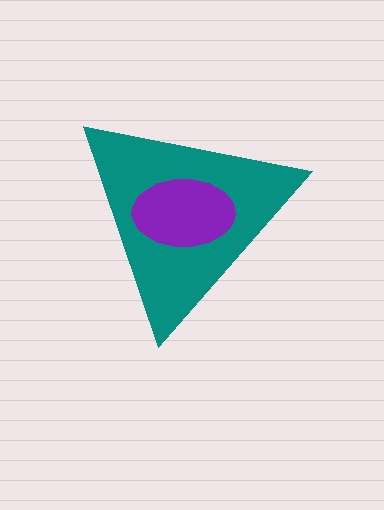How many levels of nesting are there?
2.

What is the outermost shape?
The teal triangle.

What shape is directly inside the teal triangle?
The purple ellipse.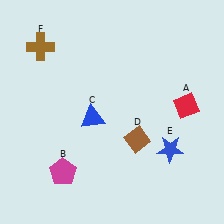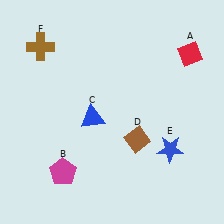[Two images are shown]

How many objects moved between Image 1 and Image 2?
1 object moved between the two images.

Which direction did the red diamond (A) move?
The red diamond (A) moved up.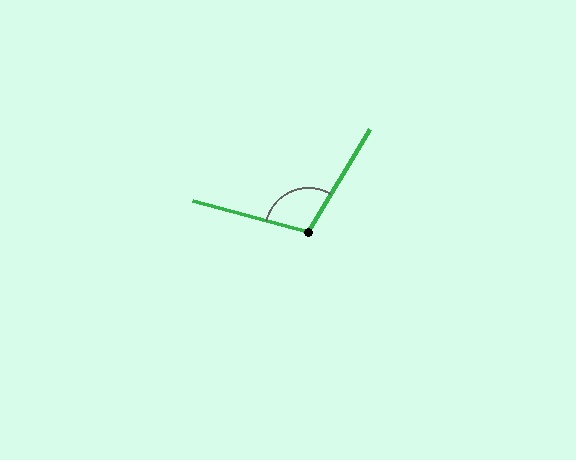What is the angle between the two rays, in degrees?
Approximately 106 degrees.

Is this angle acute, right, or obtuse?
It is obtuse.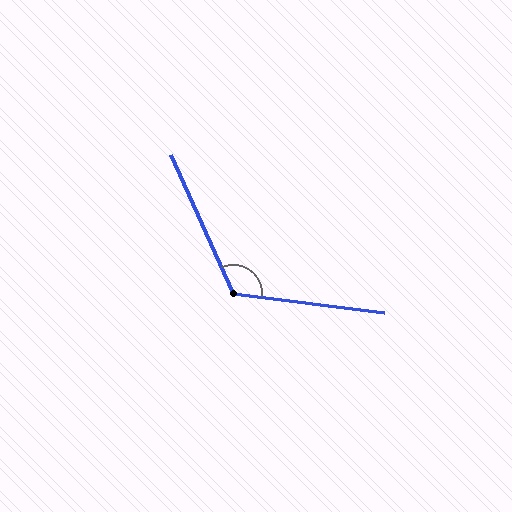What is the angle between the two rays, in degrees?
Approximately 122 degrees.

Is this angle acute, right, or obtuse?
It is obtuse.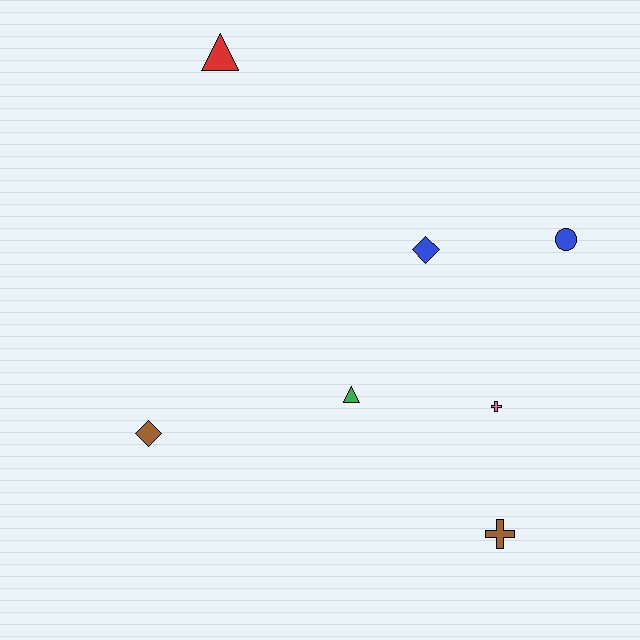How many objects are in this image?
There are 7 objects.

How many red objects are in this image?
There is 1 red object.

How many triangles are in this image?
There are 2 triangles.